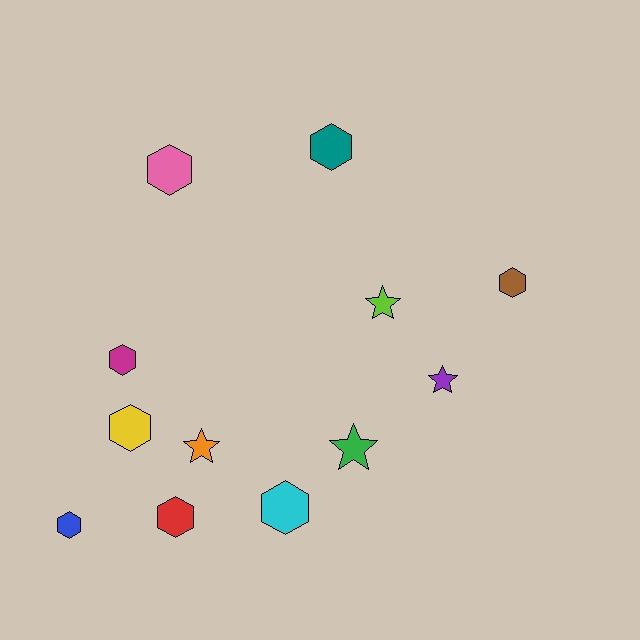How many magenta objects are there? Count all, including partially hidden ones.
There is 1 magenta object.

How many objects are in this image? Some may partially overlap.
There are 12 objects.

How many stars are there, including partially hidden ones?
There are 4 stars.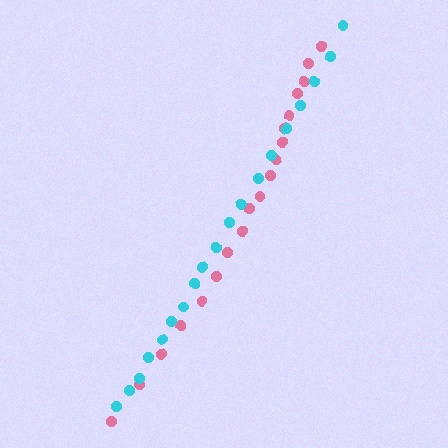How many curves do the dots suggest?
There are 2 distinct paths.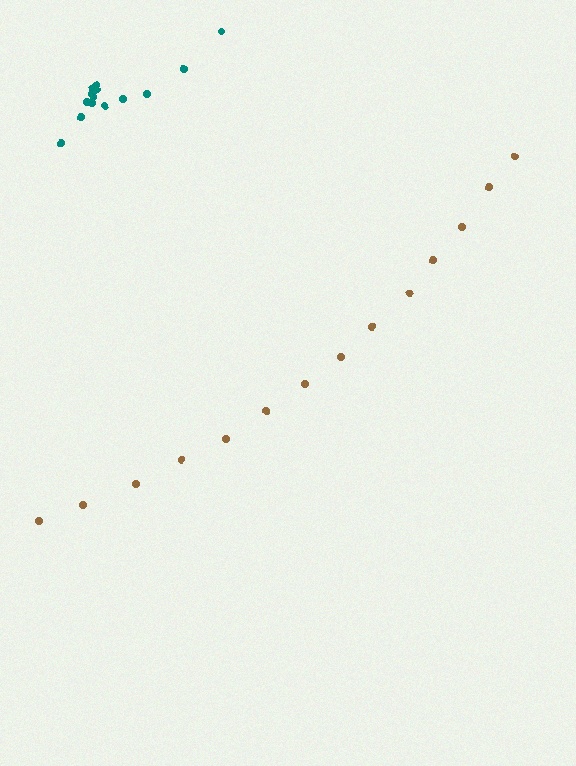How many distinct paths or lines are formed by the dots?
There are 2 distinct paths.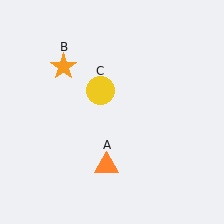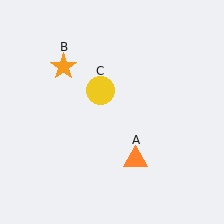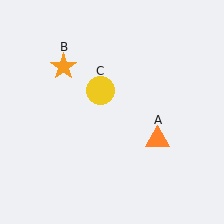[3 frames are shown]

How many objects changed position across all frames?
1 object changed position: orange triangle (object A).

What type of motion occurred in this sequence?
The orange triangle (object A) rotated counterclockwise around the center of the scene.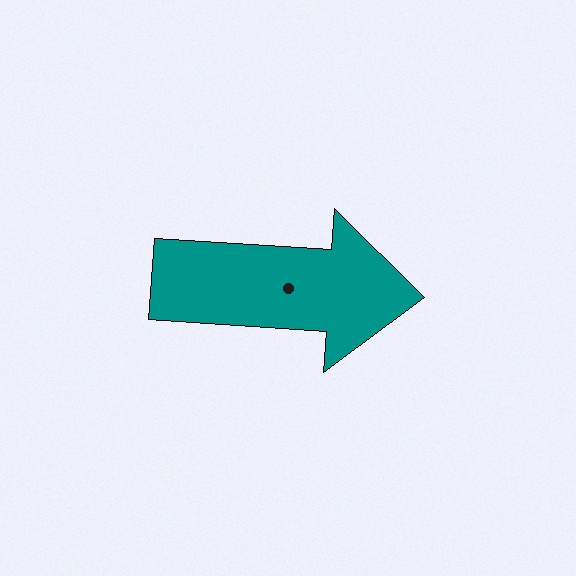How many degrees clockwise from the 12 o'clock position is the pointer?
Approximately 94 degrees.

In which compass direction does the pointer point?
East.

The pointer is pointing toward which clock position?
Roughly 3 o'clock.